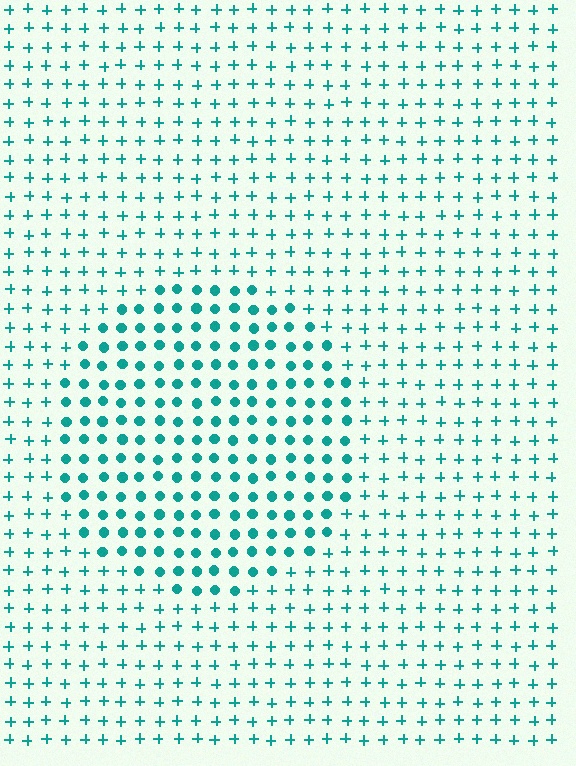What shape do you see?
I see a circle.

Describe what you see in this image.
The image is filled with small teal elements arranged in a uniform grid. A circle-shaped region contains circles, while the surrounding area contains plus signs. The boundary is defined purely by the change in element shape.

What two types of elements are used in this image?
The image uses circles inside the circle region and plus signs outside it.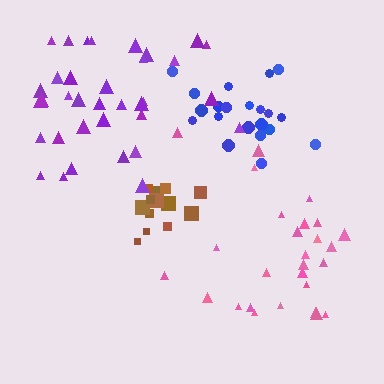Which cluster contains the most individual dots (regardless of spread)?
Purple (35).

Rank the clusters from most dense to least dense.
brown, blue, purple, pink.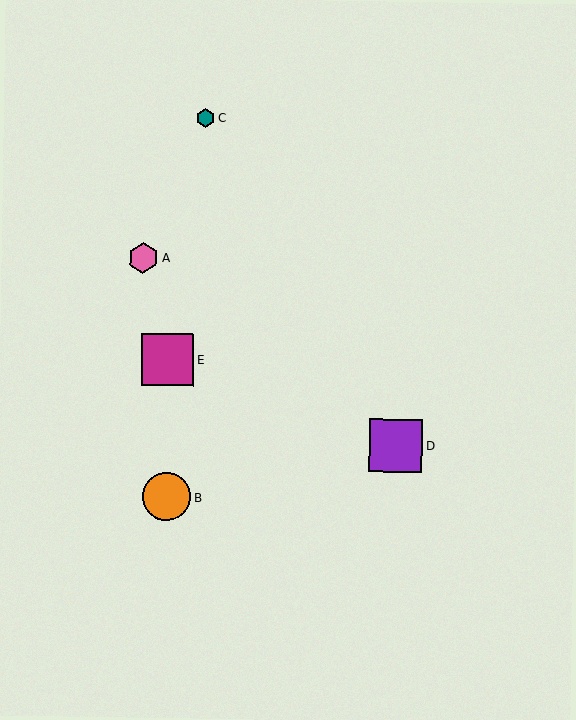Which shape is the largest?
The purple square (labeled D) is the largest.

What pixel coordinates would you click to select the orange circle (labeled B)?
Click at (167, 497) to select the orange circle B.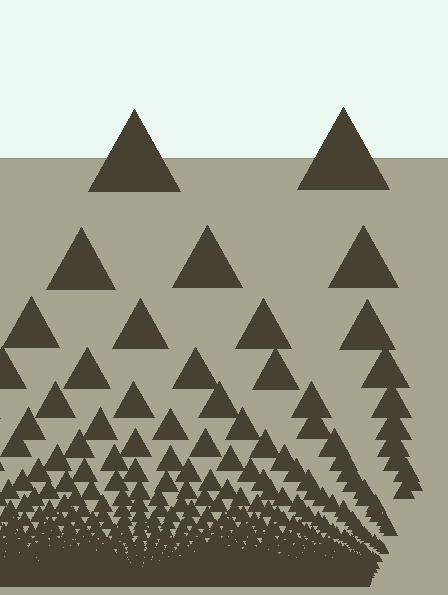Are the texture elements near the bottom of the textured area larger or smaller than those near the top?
Smaller. The gradient is inverted — elements near the bottom are smaller and denser.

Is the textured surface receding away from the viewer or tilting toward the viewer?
The surface appears to tilt toward the viewer. Texture elements get larger and sparser toward the top.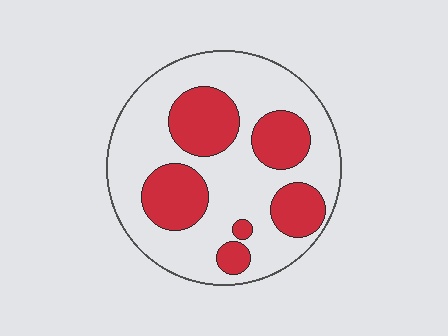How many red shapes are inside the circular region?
6.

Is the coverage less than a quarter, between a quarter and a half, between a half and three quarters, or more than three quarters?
Between a quarter and a half.